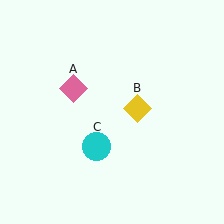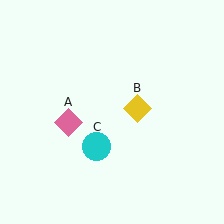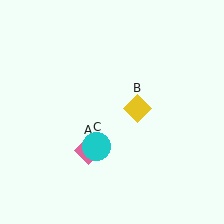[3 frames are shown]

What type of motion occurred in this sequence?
The pink diamond (object A) rotated counterclockwise around the center of the scene.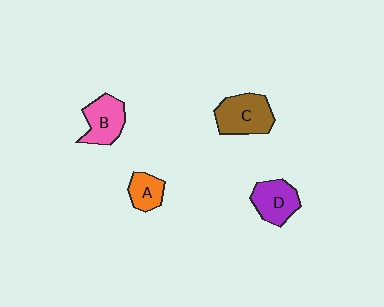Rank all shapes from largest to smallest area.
From largest to smallest: C (brown), B (pink), D (purple), A (orange).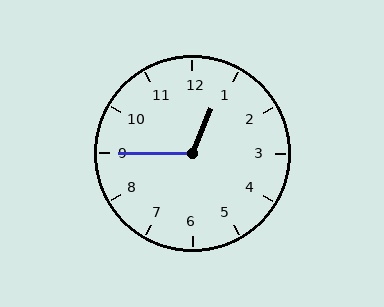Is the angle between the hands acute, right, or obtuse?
It is obtuse.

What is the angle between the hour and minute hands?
Approximately 112 degrees.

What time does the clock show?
12:45.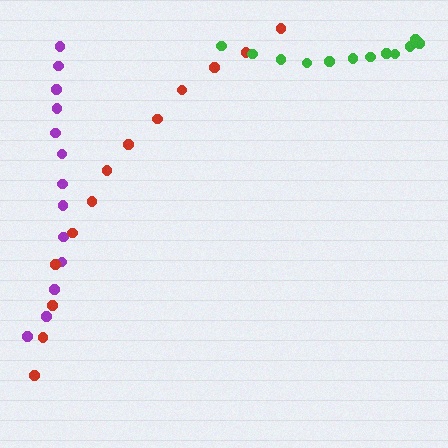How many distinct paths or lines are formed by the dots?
There are 3 distinct paths.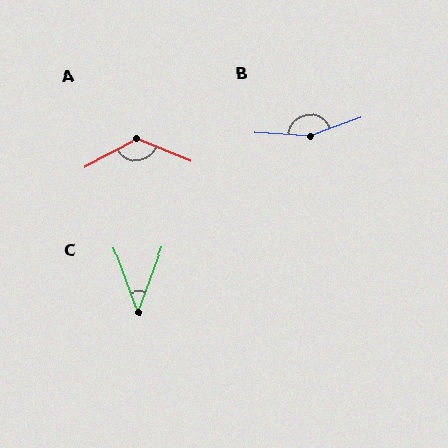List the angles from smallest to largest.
C (40°), A (129°), B (156°).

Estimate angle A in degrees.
Approximately 129 degrees.